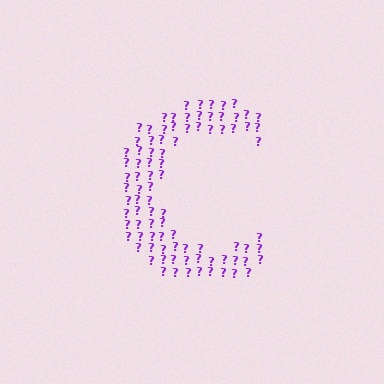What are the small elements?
The small elements are question marks.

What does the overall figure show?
The overall figure shows the letter C.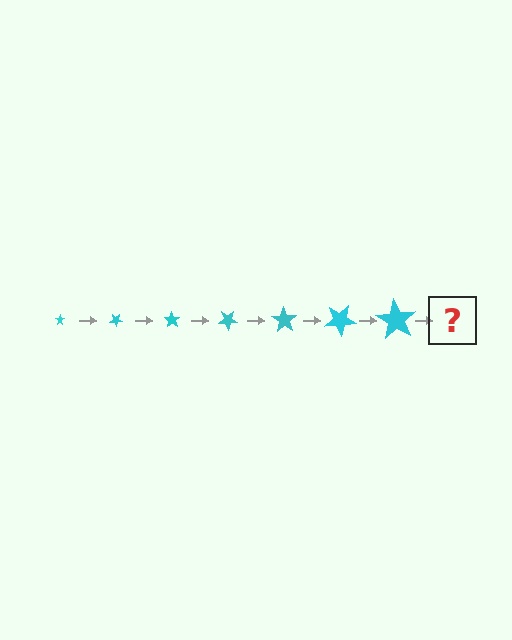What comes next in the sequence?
The next element should be a star, larger than the previous one and rotated 245 degrees from the start.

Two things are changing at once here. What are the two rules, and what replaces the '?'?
The two rules are that the star grows larger each step and it rotates 35 degrees each step. The '?' should be a star, larger than the previous one and rotated 245 degrees from the start.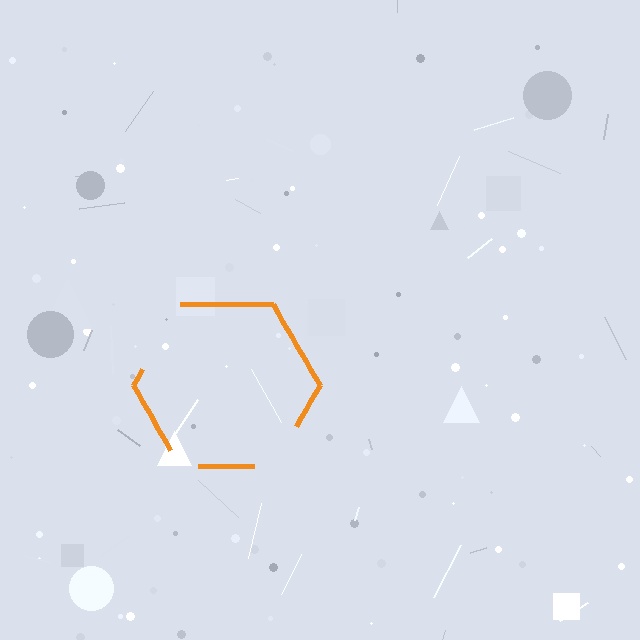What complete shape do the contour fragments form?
The contour fragments form a hexagon.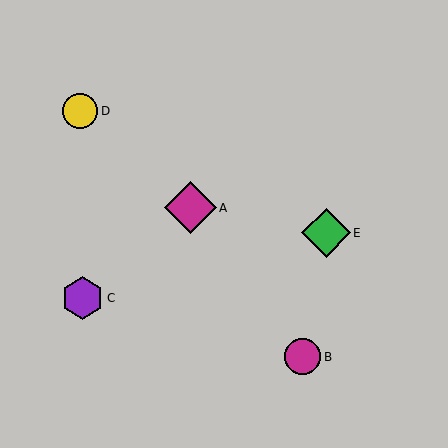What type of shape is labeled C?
Shape C is a purple hexagon.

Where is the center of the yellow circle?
The center of the yellow circle is at (80, 111).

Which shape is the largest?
The magenta diamond (labeled A) is the largest.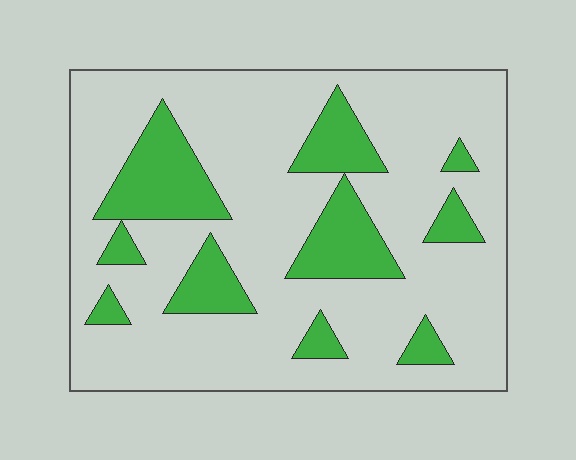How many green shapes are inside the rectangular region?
10.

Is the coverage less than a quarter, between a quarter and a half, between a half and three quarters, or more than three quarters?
Less than a quarter.